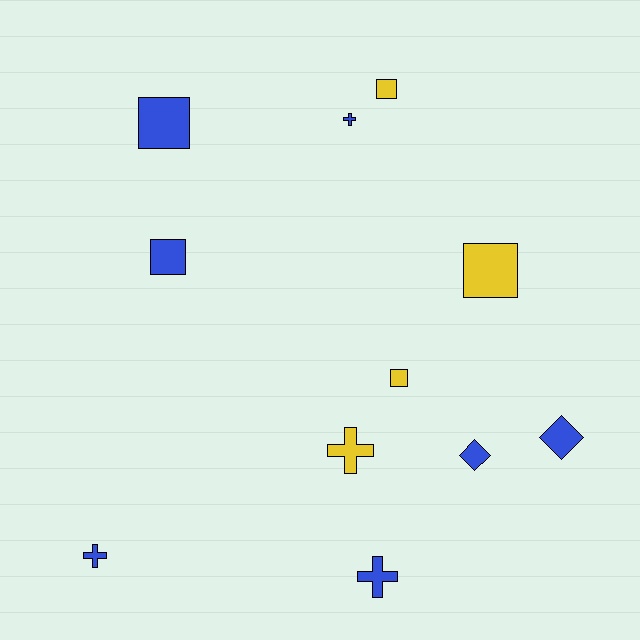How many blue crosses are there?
There are 3 blue crosses.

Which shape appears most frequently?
Square, with 5 objects.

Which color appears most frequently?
Blue, with 7 objects.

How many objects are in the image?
There are 11 objects.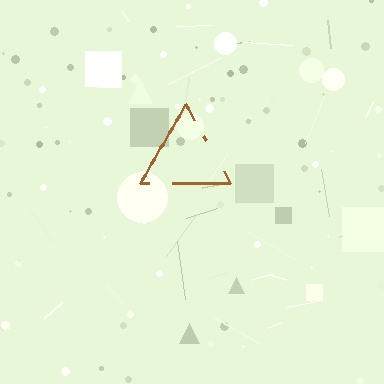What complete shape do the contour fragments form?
The contour fragments form a triangle.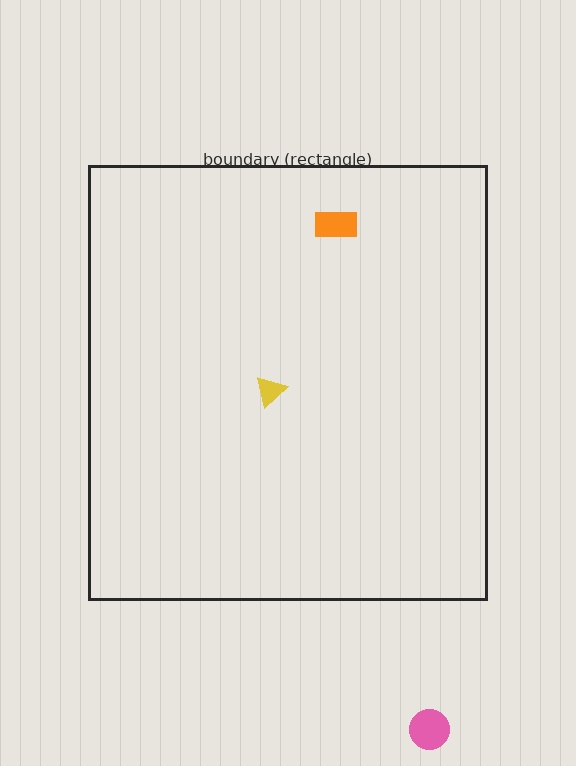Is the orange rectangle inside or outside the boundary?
Inside.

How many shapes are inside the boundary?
2 inside, 1 outside.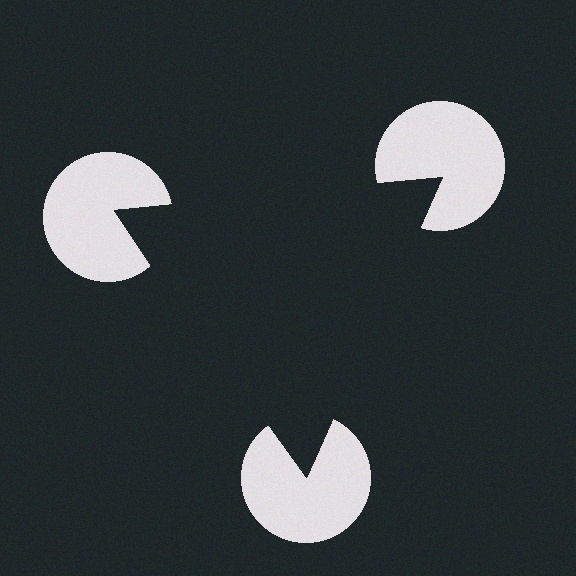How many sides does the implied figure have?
3 sides.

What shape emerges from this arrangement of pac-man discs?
An illusory triangle — its edges are inferred from the aligned wedge cuts in the pac-man discs, not physically drawn.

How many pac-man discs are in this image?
There are 3 — one at each vertex of the illusory triangle.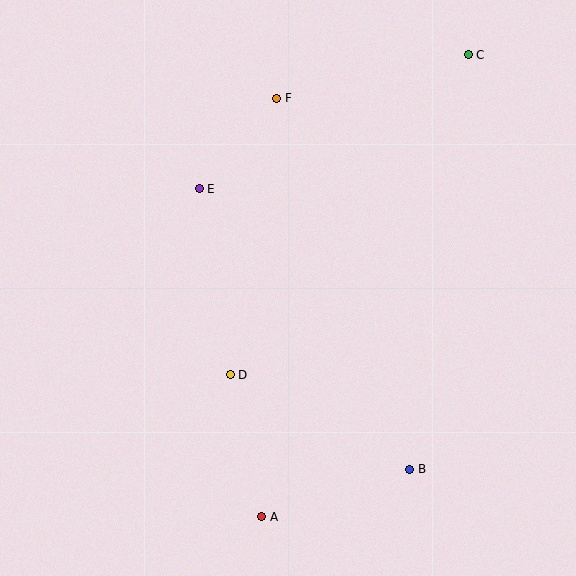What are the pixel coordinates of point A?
Point A is at (262, 517).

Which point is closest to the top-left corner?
Point E is closest to the top-left corner.